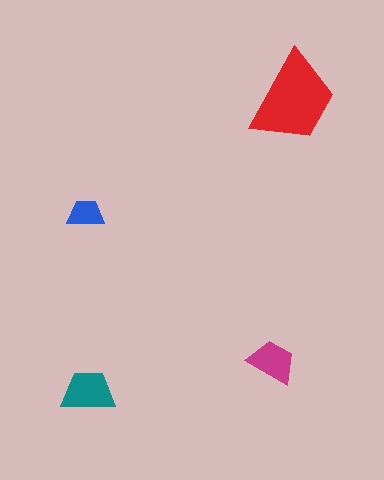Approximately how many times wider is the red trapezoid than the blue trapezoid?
About 2.5 times wider.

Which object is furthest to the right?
The red trapezoid is rightmost.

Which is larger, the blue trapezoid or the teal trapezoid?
The teal one.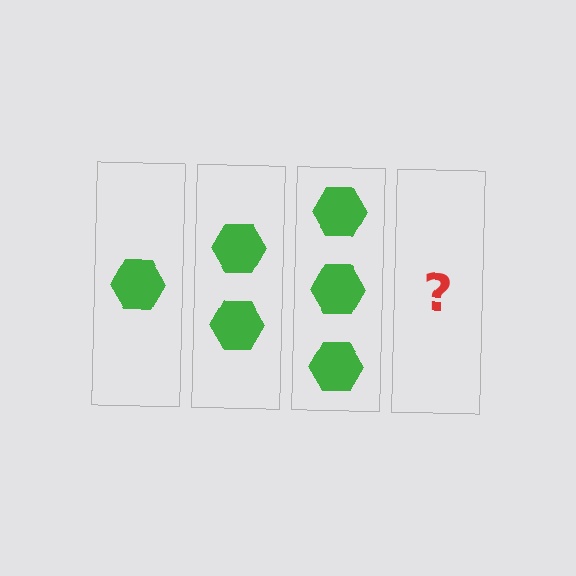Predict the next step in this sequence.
The next step is 4 hexagons.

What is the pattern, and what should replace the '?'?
The pattern is that each step adds one more hexagon. The '?' should be 4 hexagons.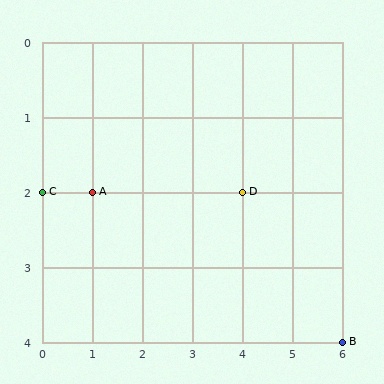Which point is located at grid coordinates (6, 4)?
Point B is at (6, 4).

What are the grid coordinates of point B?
Point B is at grid coordinates (6, 4).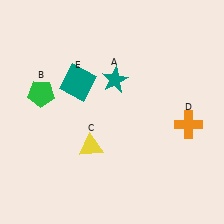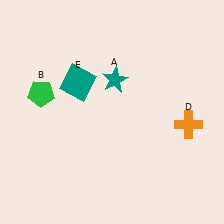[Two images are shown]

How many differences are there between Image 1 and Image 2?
There is 1 difference between the two images.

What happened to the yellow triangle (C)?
The yellow triangle (C) was removed in Image 2. It was in the bottom-left area of Image 1.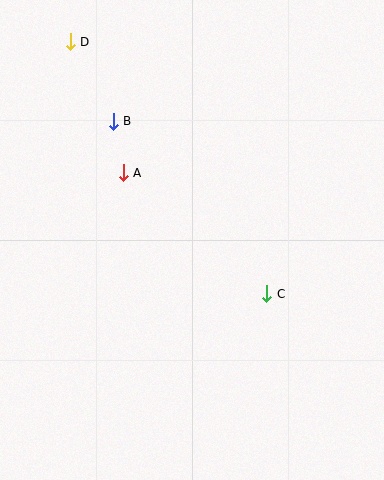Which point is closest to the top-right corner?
Point B is closest to the top-right corner.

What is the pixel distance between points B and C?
The distance between B and C is 231 pixels.